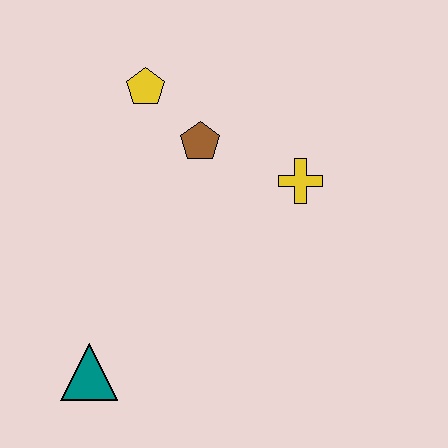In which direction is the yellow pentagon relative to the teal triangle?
The yellow pentagon is above the teal triangle.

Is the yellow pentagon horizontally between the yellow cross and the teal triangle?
Yes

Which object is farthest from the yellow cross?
The teal triangle is farthest from the yellow cross.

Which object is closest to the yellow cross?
The brown pentagon is closest to the yellow cross.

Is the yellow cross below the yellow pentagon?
Yes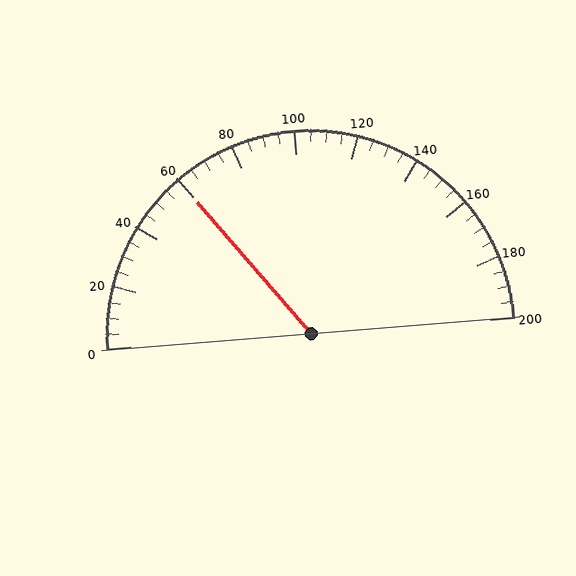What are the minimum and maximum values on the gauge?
The gauge ranges from 0 to 200.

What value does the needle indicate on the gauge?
The needle indicates approximately 60.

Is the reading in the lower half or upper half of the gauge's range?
The reading is in the lower half of the range (0 to 200).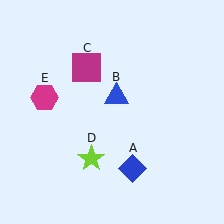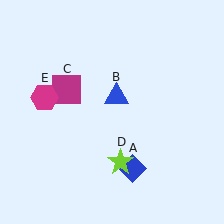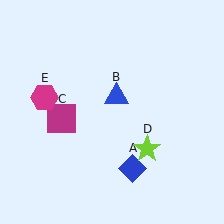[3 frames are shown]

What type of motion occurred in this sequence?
The magenta square (object C), lime star (object D) rotated counterclockwise around the center of the scene.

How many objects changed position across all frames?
2 objects changed position: magenta square (object C), lime star (object D).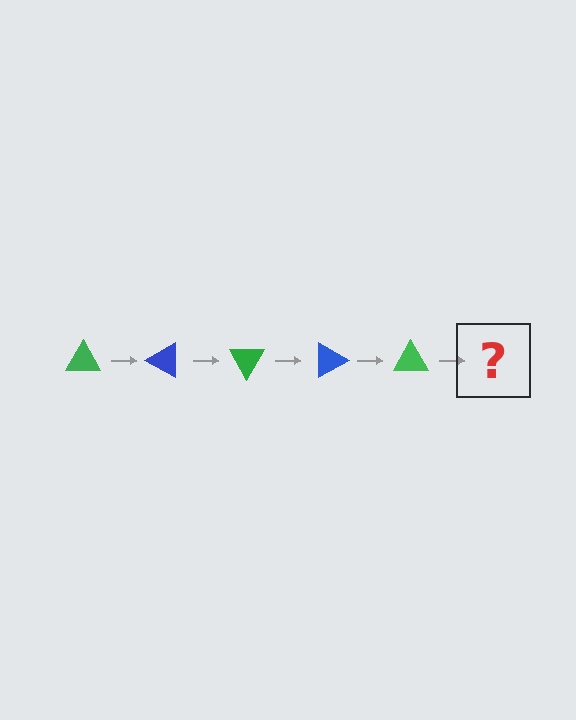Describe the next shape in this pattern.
It should be a blue triangle, rotated 150 degrees from the start.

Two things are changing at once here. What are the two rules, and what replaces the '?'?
The two rules are that it rotates 30 degrees each step and the color cycles through green and blue. The '?' should be a blue triangle, rotated 150 degrees from the start.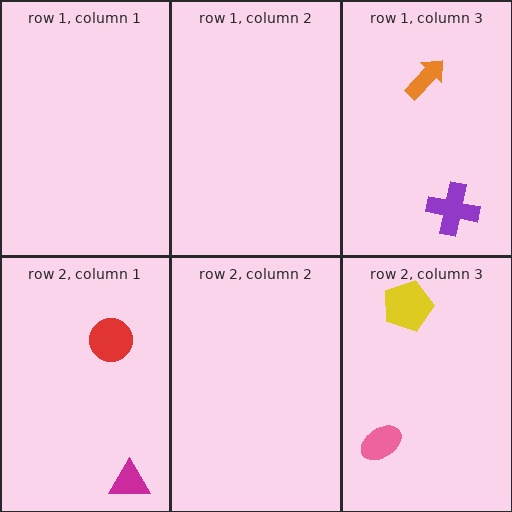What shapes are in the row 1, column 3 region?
The purple cross, the orange arrow.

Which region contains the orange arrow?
The row 1, column 3 region.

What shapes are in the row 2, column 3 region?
The pink ellipse, the yellow pentagon.